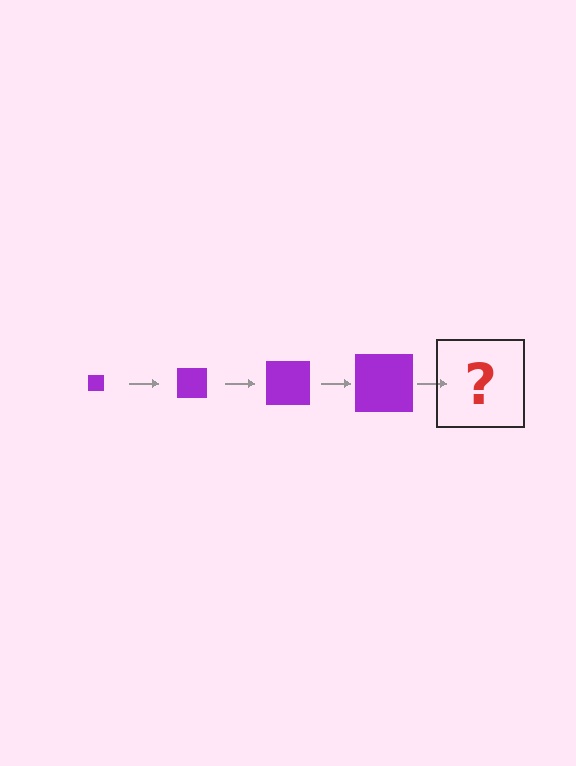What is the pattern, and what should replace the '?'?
The pattern is that the square gets progressively larger each step. The '?' should be a purple square, larger than the previous one.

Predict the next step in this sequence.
The next step is a purple square, larger than the previous one.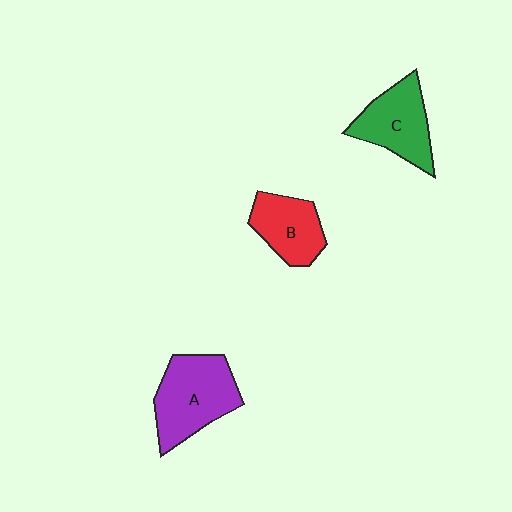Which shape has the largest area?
Shape A (purple).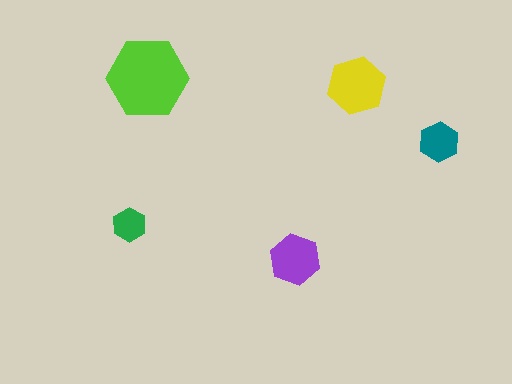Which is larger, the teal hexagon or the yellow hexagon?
The yellow one.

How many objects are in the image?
There are 5 objects in the image.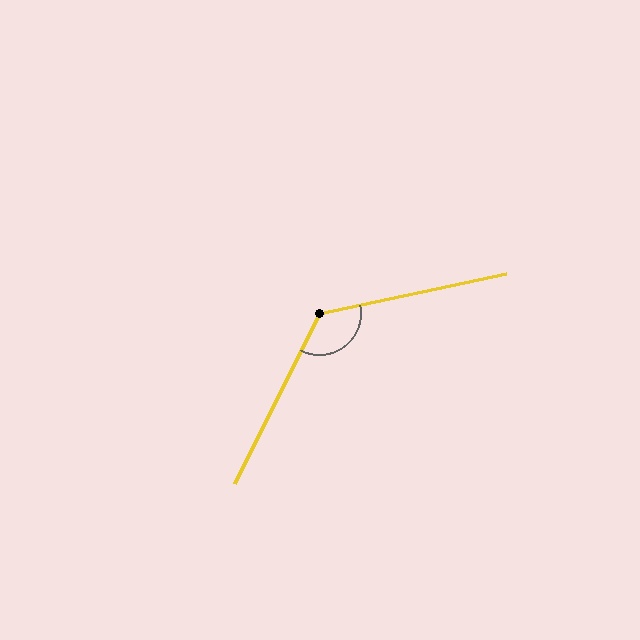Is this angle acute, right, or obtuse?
It is obtuse.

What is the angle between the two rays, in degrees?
Approximately 128 degrees.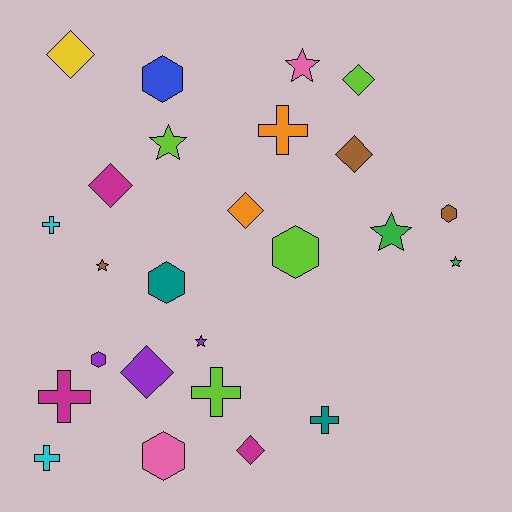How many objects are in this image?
There are 25 objects.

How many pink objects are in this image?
There are 2 pink objects.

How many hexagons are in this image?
There are 6 hexagons.